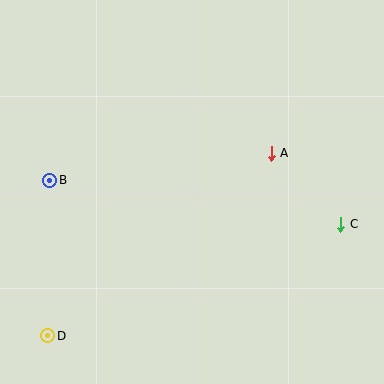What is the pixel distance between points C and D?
The distance between C and D is 313 pixels.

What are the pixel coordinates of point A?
Point A is at (271, 153).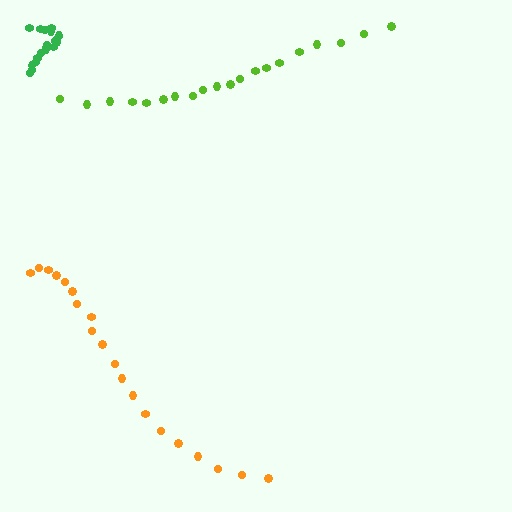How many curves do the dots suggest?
There are 3 distinct paths.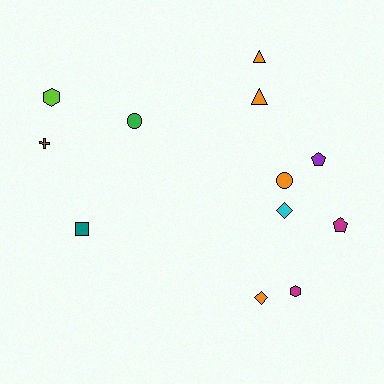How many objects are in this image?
There are 12 objects.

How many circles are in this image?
There are 2 circles.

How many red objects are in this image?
There are no red objects.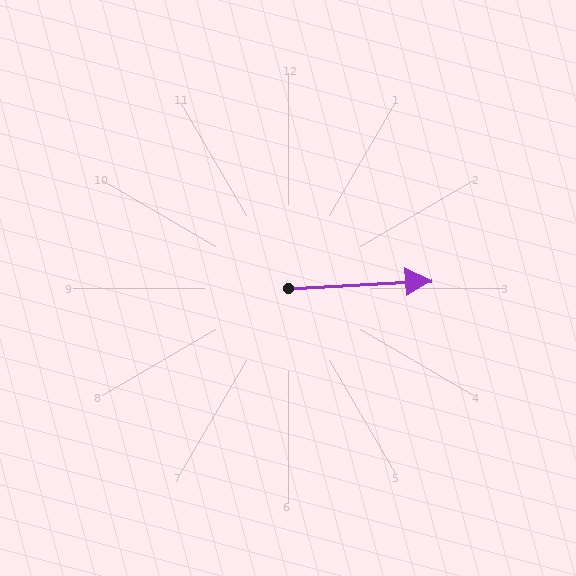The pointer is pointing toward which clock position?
Roughly 3 o'clock.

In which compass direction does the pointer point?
East.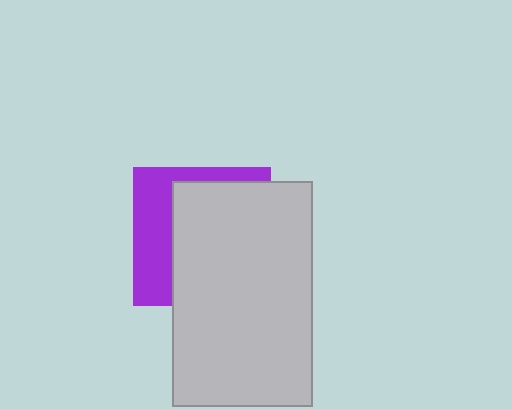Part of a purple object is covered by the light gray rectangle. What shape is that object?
It is a square.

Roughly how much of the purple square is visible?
A small part of it is visible (roughly 35%).